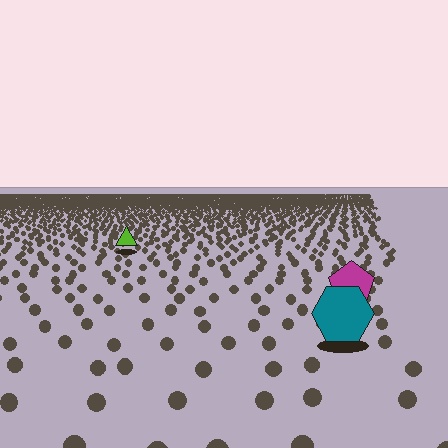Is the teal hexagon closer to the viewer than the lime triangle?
Yes. The teal hexagon is closer — you can tell from the texture gradient: the ground texture is coarser near it.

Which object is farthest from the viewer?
The lime triangle is farthest from the viewer. It appears smaller and the ground texture around it is denser.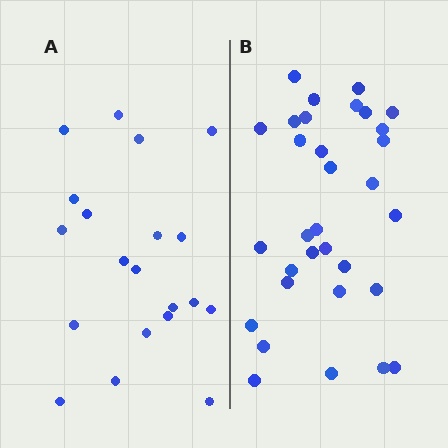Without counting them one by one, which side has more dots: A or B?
Region B (the right region) has more dots.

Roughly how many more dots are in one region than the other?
Region B has roughly 12 or so more dots than region A.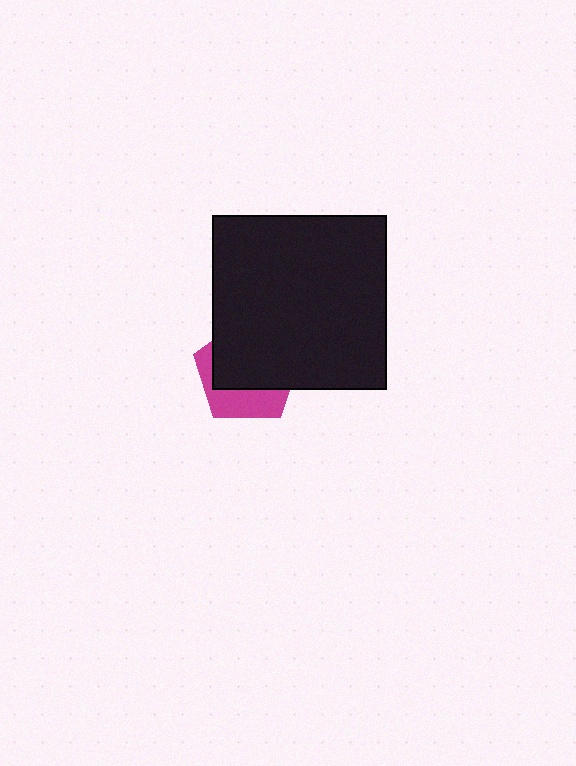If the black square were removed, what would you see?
You would see the complete magenta pentagon.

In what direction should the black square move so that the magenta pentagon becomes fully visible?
The black square should move toward the upper-right. That is the shortest direction to clear the overlap and leave the magenta pentagon fully visible.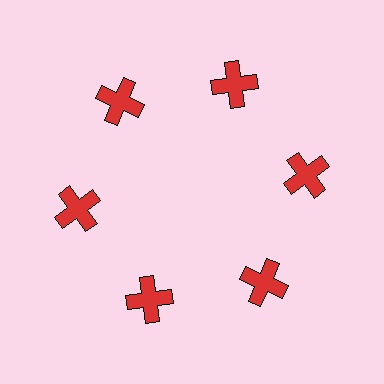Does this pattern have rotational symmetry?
Yes, this pattern has 6-fold rotational symmetry. It looks the same after rotating 60 degrees around the center.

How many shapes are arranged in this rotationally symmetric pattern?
There are 6 shapes, arranged in 6 groups of 1.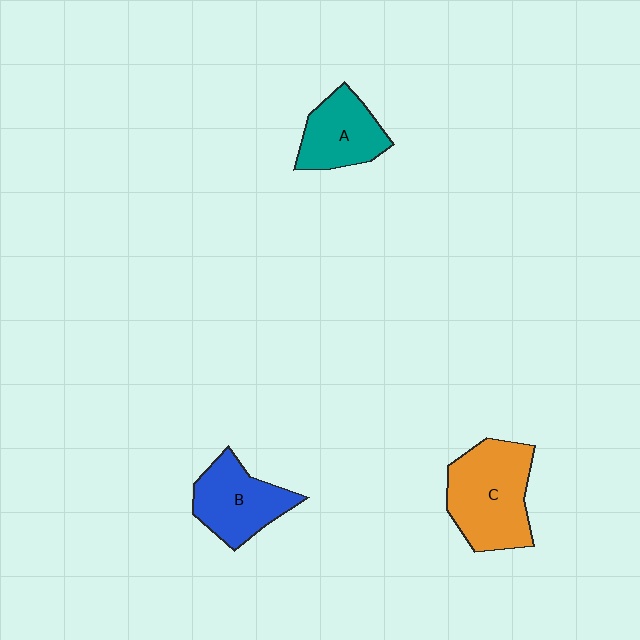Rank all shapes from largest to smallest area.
From largest to smallest: C (orange), B (blue), A (teal).